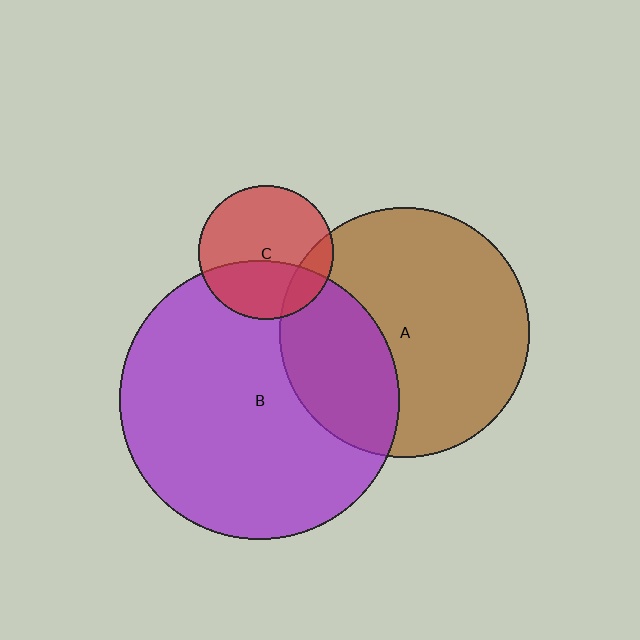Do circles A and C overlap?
Yes.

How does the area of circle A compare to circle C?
Approximately 3.4 times.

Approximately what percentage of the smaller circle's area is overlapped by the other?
Approximately 15%.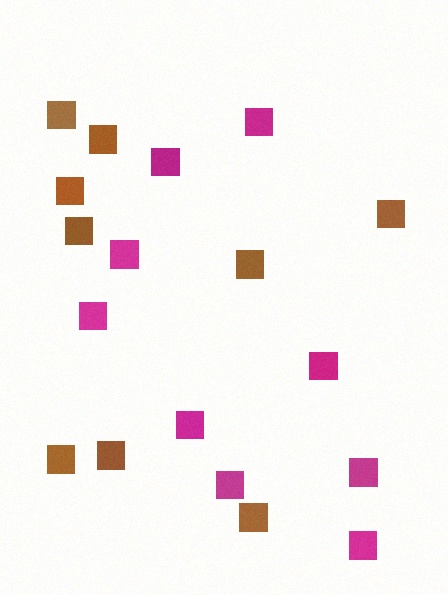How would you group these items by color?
There are 2 groups: one group of brown squares (9) and one group of magenta squares (9).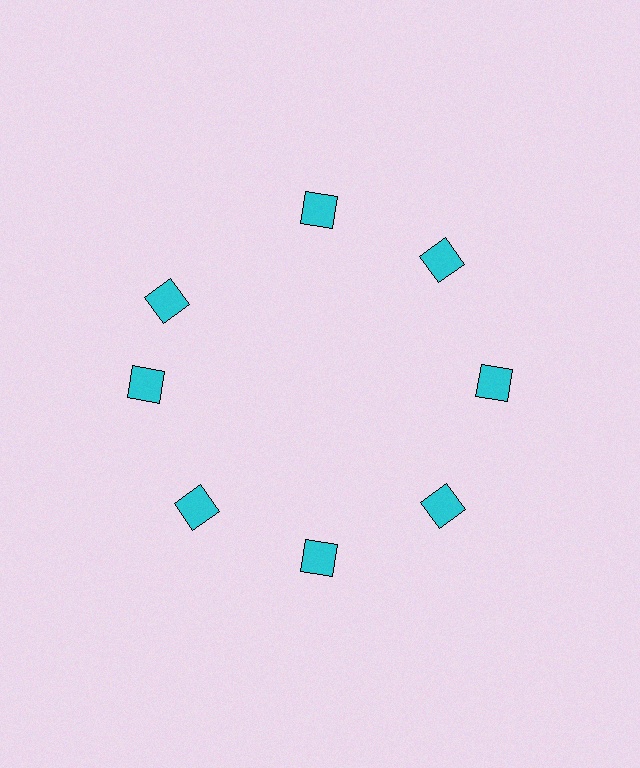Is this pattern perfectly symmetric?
No. The 8 cyan squares are arranged in a ring, but one element near the 10 o'clock position is rotated out of alignment along the ring, breaking the 8-fold rotational symmetry.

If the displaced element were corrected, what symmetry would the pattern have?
It would have 8-fold rotational symmetry — the pattern would map onto itself every 45 degrees.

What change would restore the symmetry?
The symmetry would be restored by rotating it back into even spacing with its neighbors so that all 8 squares sit at equal angles and equal distance from the center.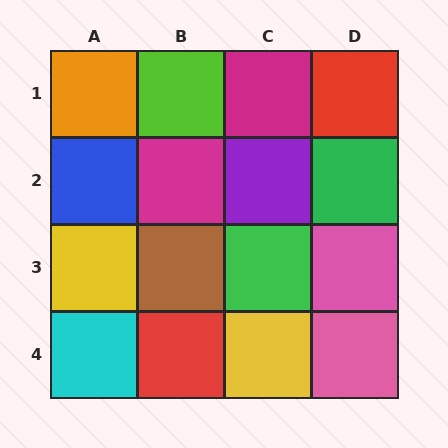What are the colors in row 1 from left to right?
Orange, lime, magenta, red.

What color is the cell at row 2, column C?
Purple.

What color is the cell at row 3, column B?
Brown.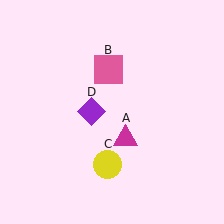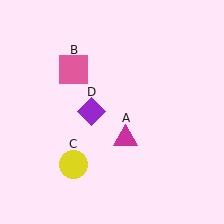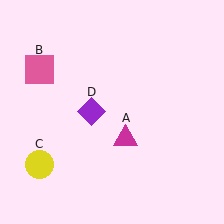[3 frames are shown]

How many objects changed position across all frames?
2 objects changed position: pink square (object B), yellow circle (object C).